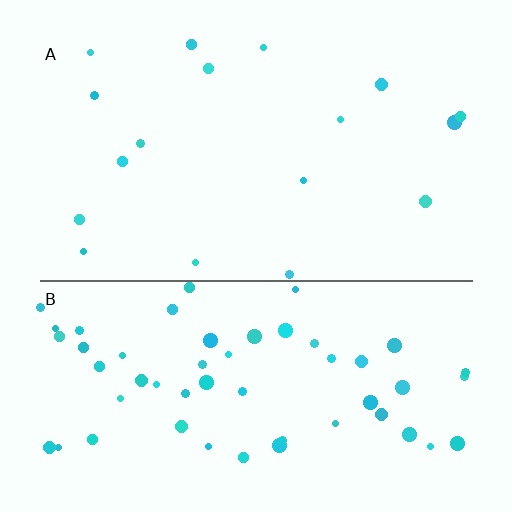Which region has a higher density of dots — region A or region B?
B (the bottom).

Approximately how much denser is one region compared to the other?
Approximately 3.1× — region B over region A.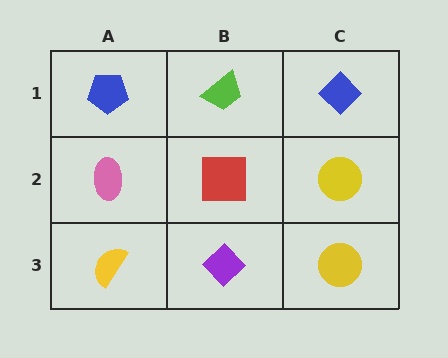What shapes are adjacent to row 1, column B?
A red square (row 2, column B), a blue pentagon (row 1, column A), a blue diamond (row 1, column C).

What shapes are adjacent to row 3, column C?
A yellow circle (row 2, column C), a purple diamond (row 3, column B).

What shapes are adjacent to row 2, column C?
A blue diamond (row 1, column C), a yellow circle (row 3, column C), a red square (row 2, column B).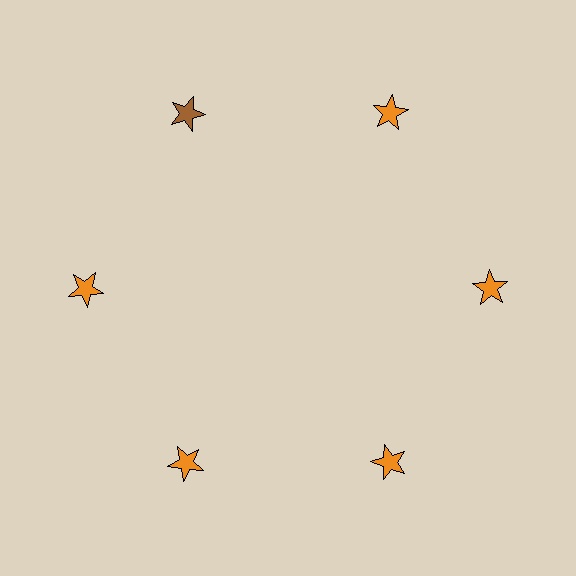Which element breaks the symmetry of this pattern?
The brown star at roughly the 11 o'clock position breaks the symmetry. All other shapes are orange stars.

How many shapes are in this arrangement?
There are 6 shapes arranged in a ring pattern.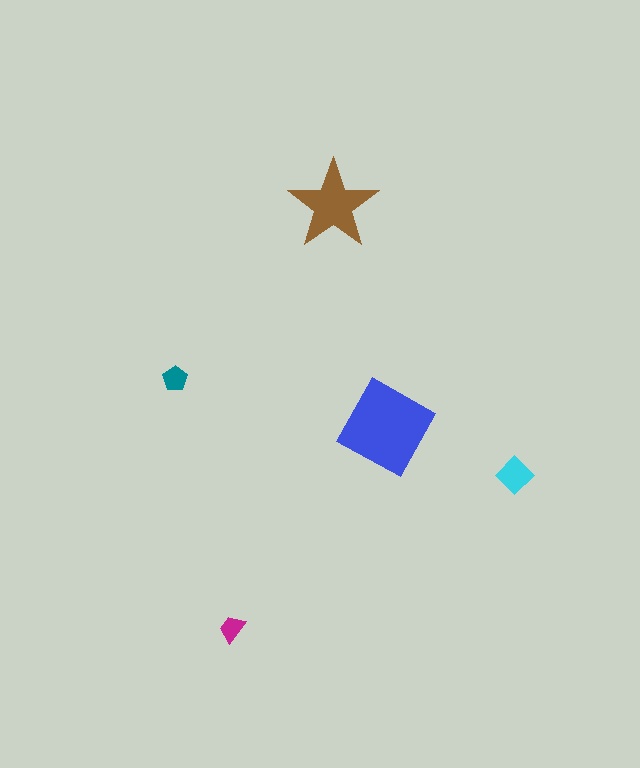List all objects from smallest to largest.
The magenta trapezoid, the teal pentagon, the cyan diamond, the brown star, the blue square.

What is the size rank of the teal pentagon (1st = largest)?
4th.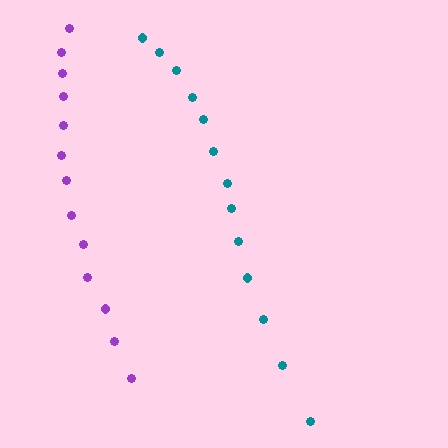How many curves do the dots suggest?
There are 2 distinct paths.